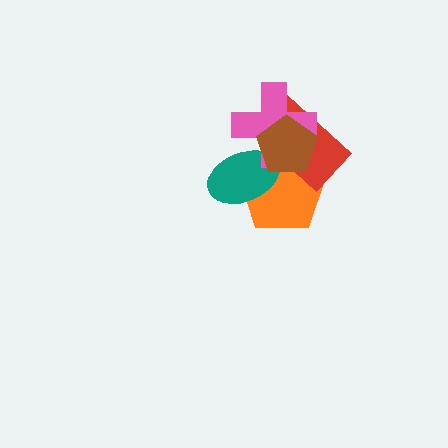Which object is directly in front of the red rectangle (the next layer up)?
The pink cross is directly in front of the red rectangle.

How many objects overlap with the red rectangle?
4 objects overlap with the red rectangle.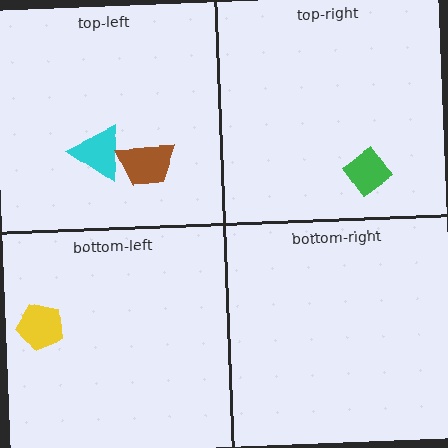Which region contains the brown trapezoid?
The top-left region.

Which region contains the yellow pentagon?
The bottom-left region.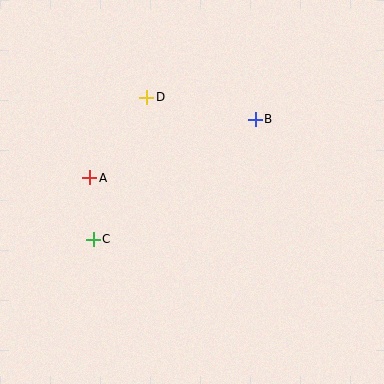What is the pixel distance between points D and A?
The distance between D and A is 99 pixels.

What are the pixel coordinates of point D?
Point D is at (147, 97).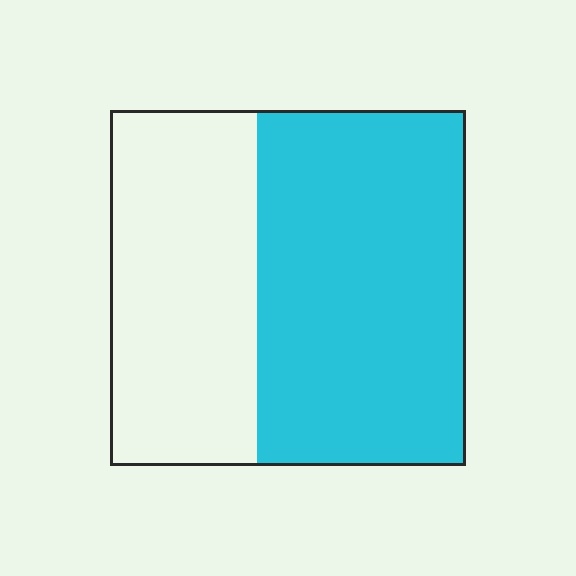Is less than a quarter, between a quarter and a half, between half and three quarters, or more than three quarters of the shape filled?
Between half and three quarters.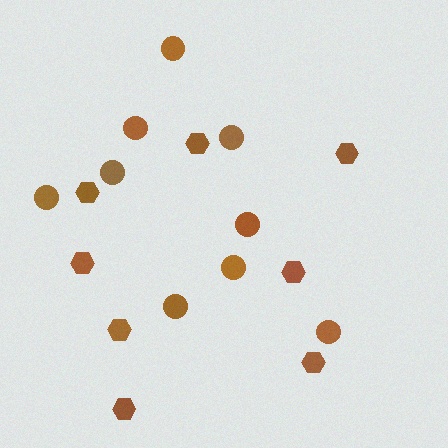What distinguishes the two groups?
There are 2 groups: one group of circles (9) and one group of hexagons (8).